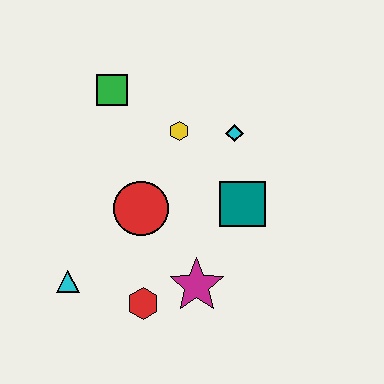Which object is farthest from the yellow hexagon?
The cyan triangle is farthest from the yellow hexagon.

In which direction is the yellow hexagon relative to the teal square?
The yellow hexagon is above the teal square.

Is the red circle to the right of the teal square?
No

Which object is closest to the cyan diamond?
The yellow hexagon is closest to the cyan diamond.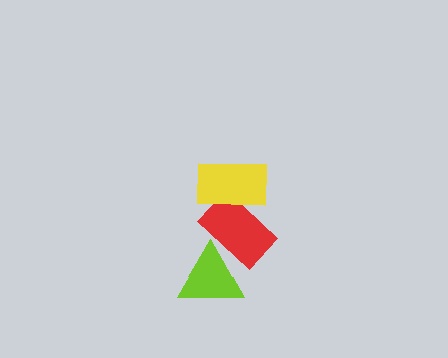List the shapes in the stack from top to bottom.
From top to bottom: the yellow rectangle, the red rectangle, the lime triangle.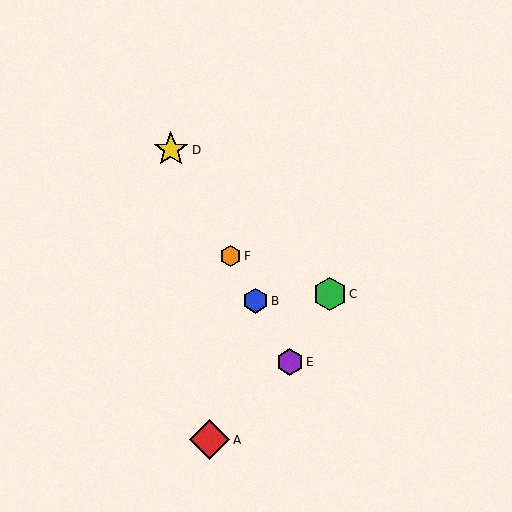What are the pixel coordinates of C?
Object C is at (330, 294).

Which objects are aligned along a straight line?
Objects B, D, E, F are aligned along a straight line.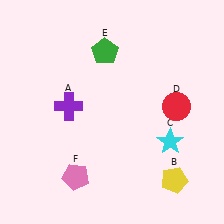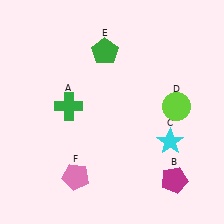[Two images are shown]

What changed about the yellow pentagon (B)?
In Image 1, B is yellow. In Image 2, it changed to magenta.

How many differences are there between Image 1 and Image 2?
There are 3 differences between the two images.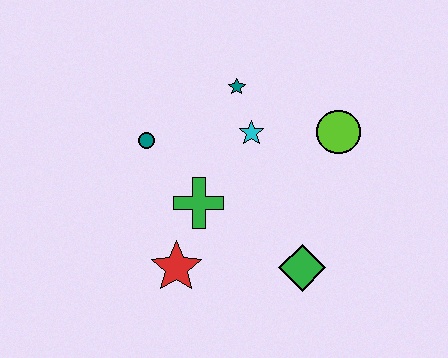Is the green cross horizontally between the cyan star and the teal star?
No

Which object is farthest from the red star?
The lime circle is farthest from the red star.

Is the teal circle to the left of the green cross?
Yes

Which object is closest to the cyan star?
The teal star is closest to the cyan star.